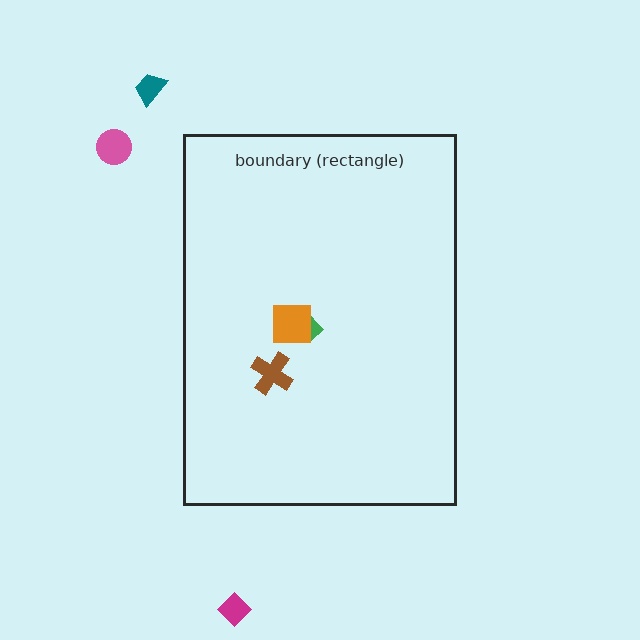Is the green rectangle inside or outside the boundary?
Inside.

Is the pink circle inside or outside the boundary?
Outside.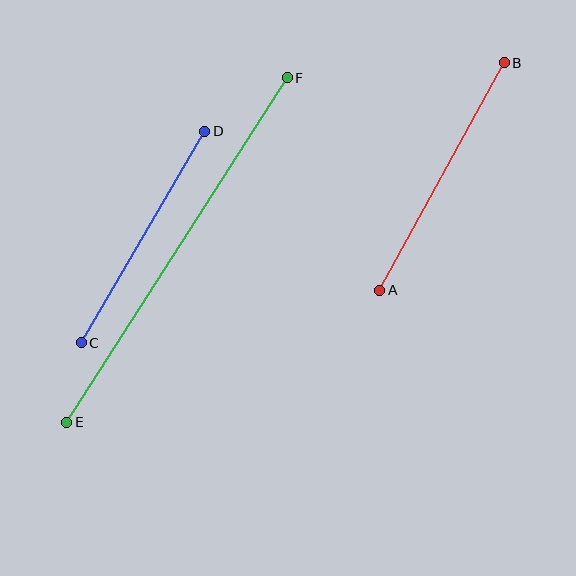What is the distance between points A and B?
The distance is approximately 259 pixels.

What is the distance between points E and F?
The distance is approximately 409 pixels.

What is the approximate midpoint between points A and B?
The midpoint is at approximately (442, 177) pixels.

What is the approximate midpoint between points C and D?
The midpoint is at approximately (143, 237) pixels.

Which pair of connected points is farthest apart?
Points E and F are farthest apart.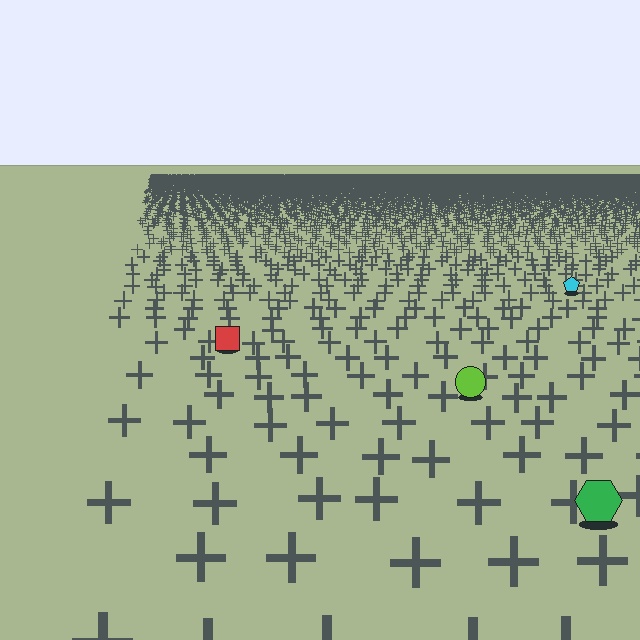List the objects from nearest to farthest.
From nearest to farthest: the green hexagon, the lime circle, the red square, the cyan pentagon.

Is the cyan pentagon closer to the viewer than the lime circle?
No. The lime circle is closer — you can tell from the texture gradient: the ground texture is coarser near it.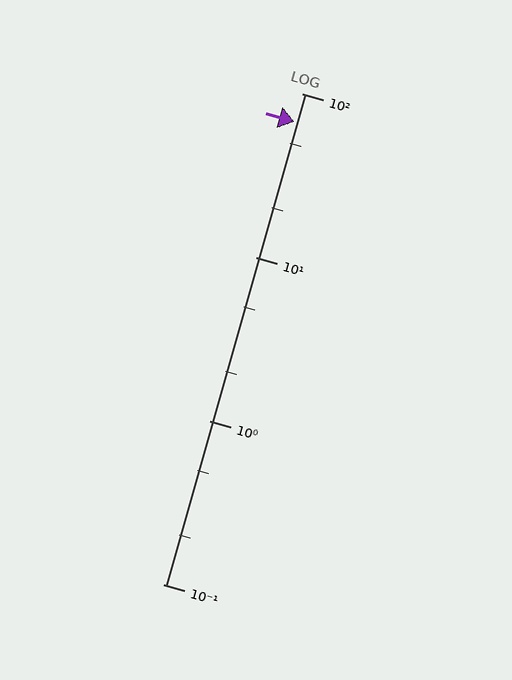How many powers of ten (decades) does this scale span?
The scale spans 3 decades, from 0.1 to 100.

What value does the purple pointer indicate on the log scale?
The pointer indicates approximately 67.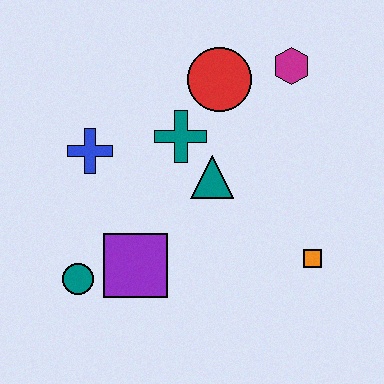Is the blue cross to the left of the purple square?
Yes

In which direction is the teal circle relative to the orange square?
The teal circle is to the left of the orange square.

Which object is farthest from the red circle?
The teal circle is farthest from the red circle.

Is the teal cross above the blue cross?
Yes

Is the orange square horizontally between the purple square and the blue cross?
No